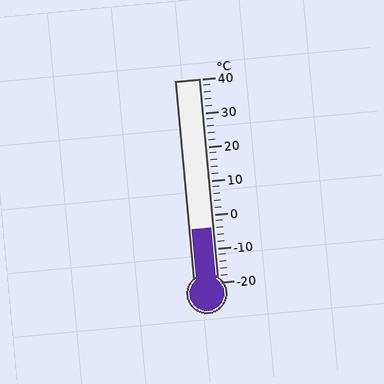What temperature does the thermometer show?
The thermometer shows approximately -4°C.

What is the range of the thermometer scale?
The thermometer scale ranges from -20°C to 40°C.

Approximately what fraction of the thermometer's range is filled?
The thermometer is filled to approximately 25% of its range.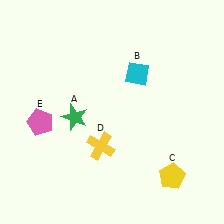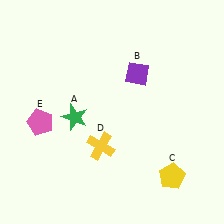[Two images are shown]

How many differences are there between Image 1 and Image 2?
There is 1 difference between the two images.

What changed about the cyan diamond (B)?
In Image 1, B is cyan. In Image 2, it changed to purple.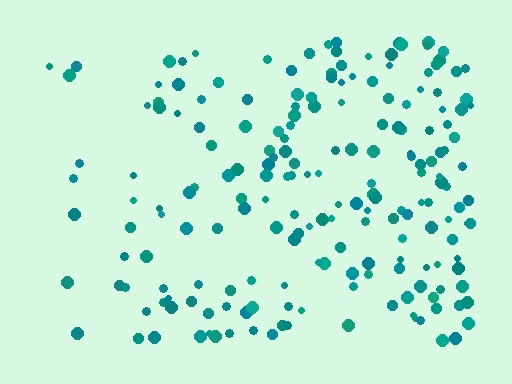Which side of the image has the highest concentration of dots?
The right.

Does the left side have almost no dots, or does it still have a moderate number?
Still a moderate number, just noticeably fewer than the right.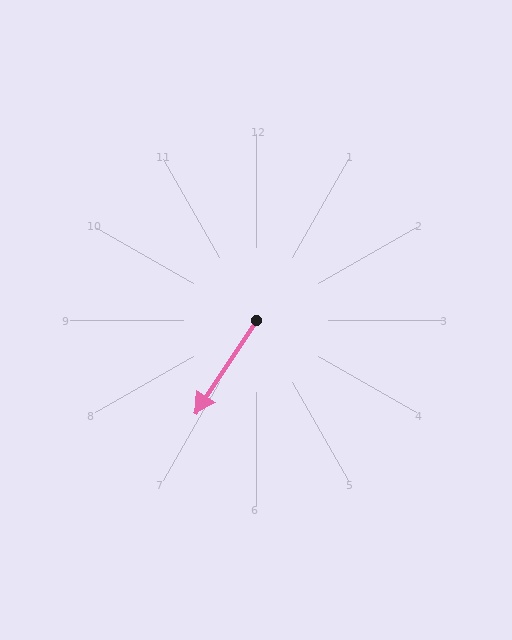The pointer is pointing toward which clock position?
Roughly 7 o'clock.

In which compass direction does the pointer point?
Southwest.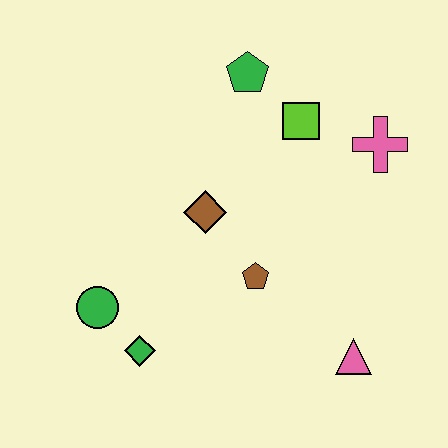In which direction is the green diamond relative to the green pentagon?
The green diamond is below the green pentagon.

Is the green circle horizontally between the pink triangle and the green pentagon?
No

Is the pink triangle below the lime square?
Yes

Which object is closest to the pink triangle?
The brown pentagon is closest to the pink triangle.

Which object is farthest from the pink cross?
The green circle is farthest from the pink cross.